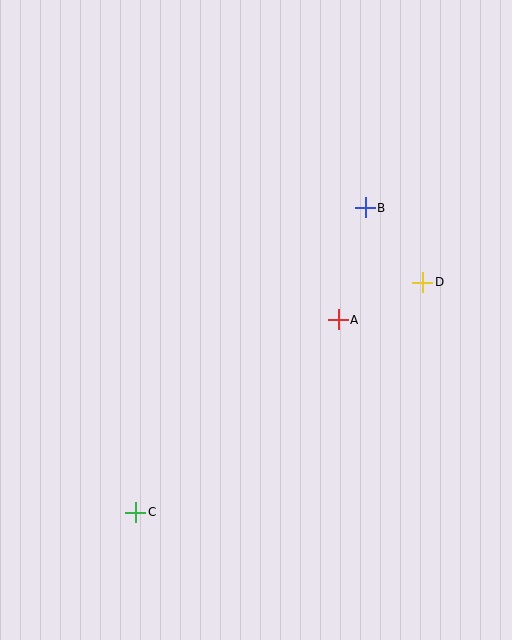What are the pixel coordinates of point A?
Point A is at (338, 320).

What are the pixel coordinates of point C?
Point C is at (136, 513).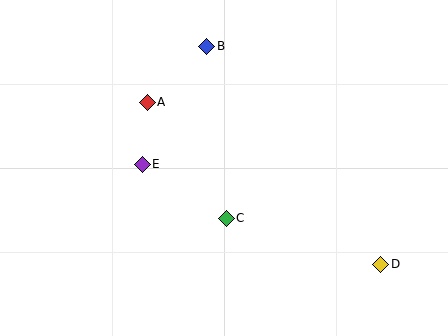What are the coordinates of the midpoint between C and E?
The midpoint between C and E is at (184, 191).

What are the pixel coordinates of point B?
Point B is at (207, 46).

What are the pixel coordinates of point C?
Point C is at (226, 218).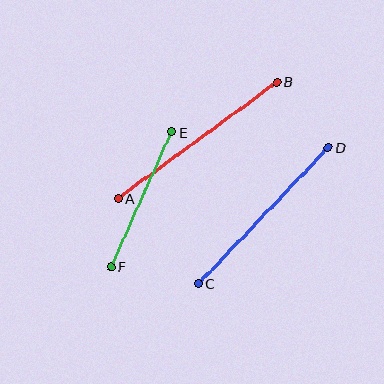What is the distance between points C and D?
The distance is approximately 188 pixels.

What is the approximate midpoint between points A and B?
The midpoint is at approximately (197, 140) pixels.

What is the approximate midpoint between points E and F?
The midpoint is at approximately (141, 200) pixels.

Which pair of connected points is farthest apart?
Points A and B are farthest apart.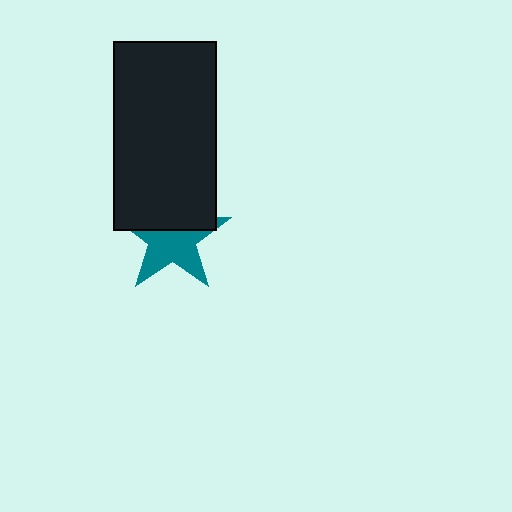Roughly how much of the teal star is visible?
About half of it is visible (roughly 57%).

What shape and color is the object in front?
The object in front is a black rectangle.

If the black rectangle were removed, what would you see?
You would see the complete teal star.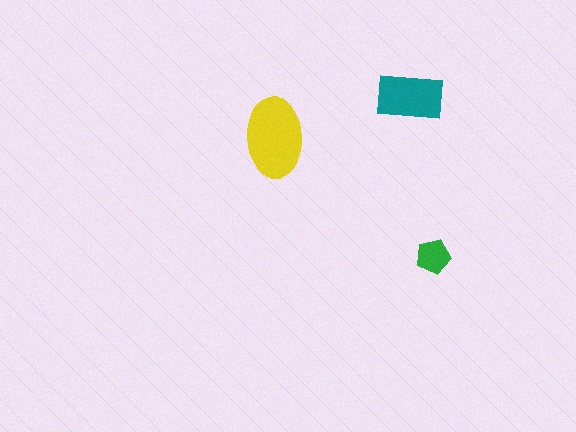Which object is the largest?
The yellow ellipse.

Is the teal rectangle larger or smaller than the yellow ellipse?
Smaller.